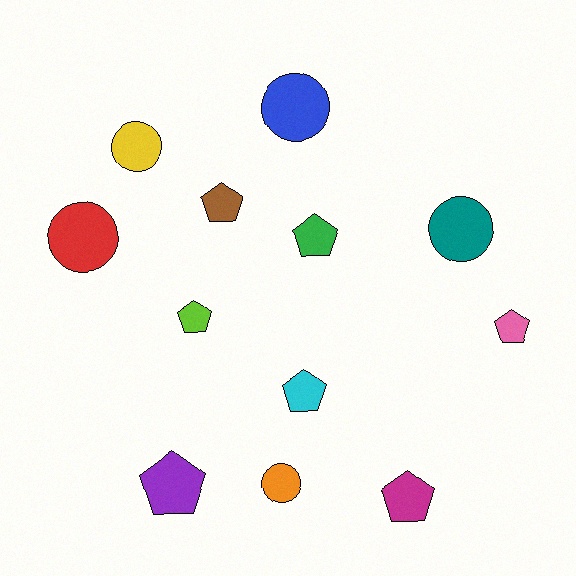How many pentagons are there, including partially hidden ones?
There are 7 pentagons.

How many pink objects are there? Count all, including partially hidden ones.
There is 1 pink object.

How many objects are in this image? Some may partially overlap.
There are 12 objects.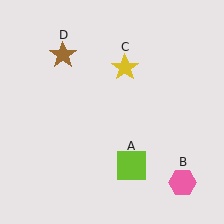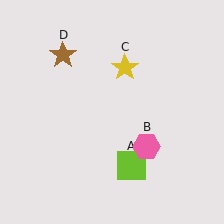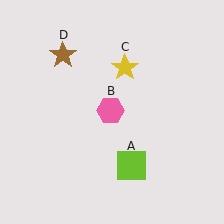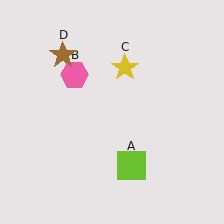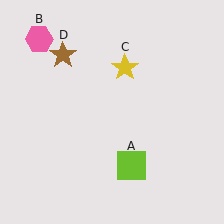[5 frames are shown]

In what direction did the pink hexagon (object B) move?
The pink hexagon (object B) moved up and to the left.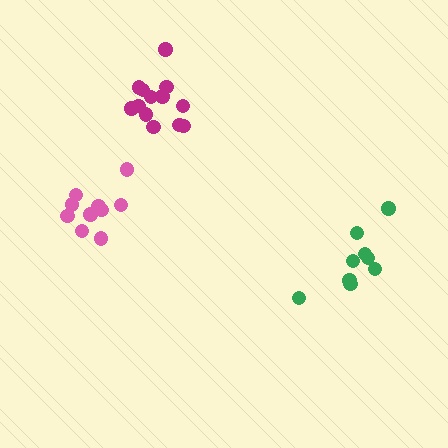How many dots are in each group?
Group 1: 10 dots, Group 2: 9 dots, Group 3: 13 dots (32 total).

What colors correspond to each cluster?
The clusters are colored: pink, green, magenta.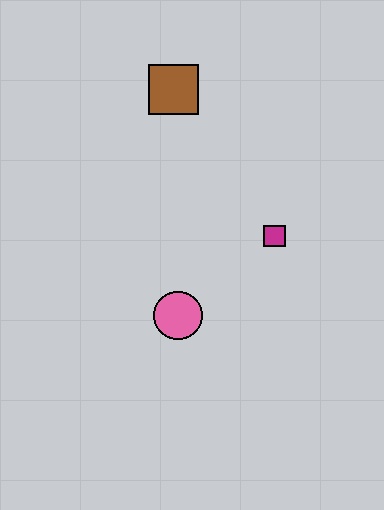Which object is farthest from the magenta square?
The brown square is farthest from the magenta square.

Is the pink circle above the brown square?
No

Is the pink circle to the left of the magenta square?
Yes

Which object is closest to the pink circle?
The magenta square is closest to the pink circle.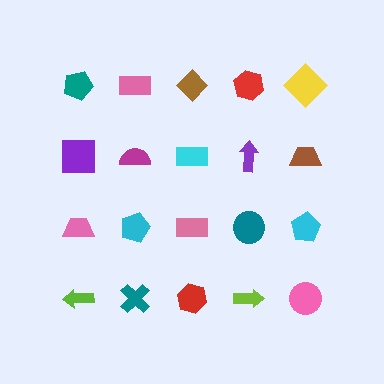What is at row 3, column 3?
A pink rectangle.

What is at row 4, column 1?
A lime arrow.